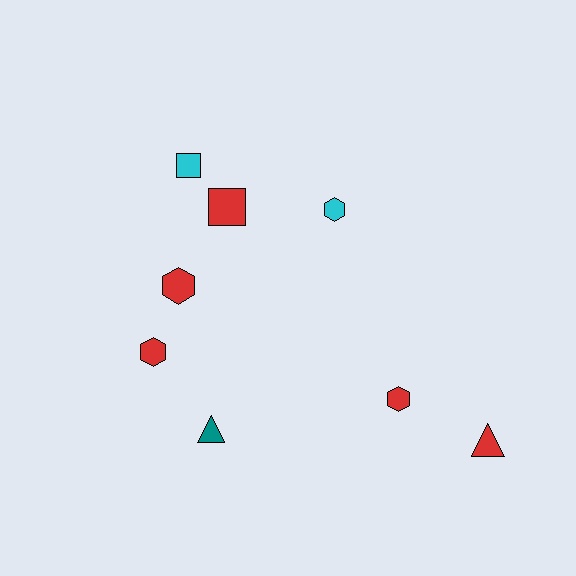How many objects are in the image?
There are 8 objects.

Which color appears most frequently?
Red, with 5 objects.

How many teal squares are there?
There are no teal squares.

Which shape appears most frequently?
Hexagon, with 4 objects.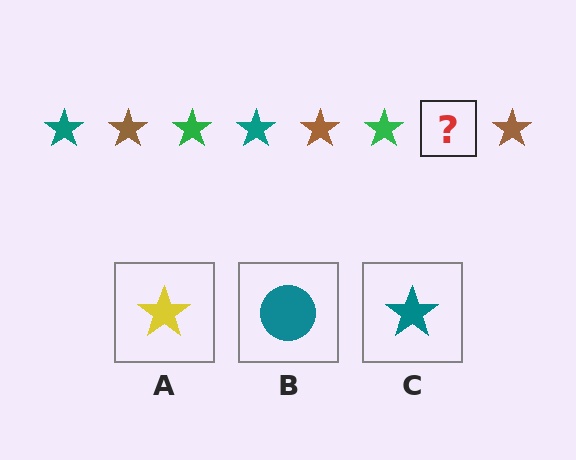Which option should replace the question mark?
Option C.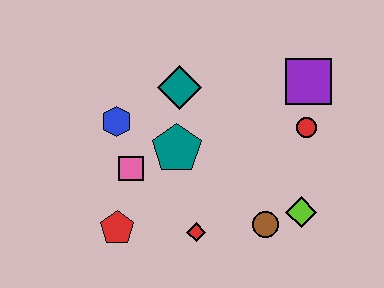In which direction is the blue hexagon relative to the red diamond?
The blue hexagon is above the red diamond.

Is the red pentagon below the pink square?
Yes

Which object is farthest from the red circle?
The red pentagon is farthest from the red circle.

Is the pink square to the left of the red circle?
Yes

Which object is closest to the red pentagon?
The pink square is closest to the red pentagon.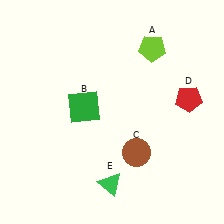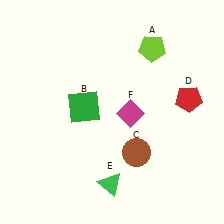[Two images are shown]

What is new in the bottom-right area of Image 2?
A magenta diamond (F) was added in the bottom-right area of Image 2.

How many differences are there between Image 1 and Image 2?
There is 1 difference between the two images.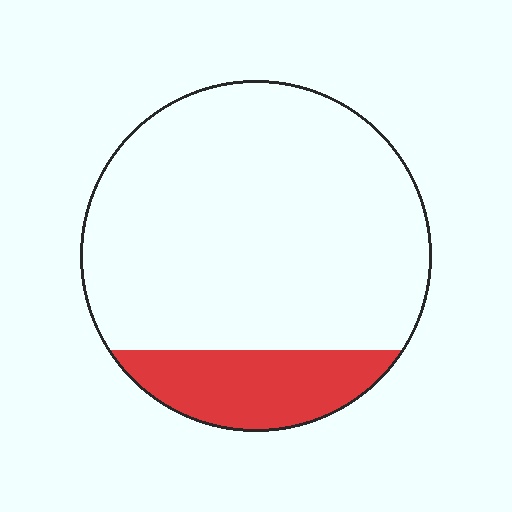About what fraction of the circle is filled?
About one sixth (1/6).